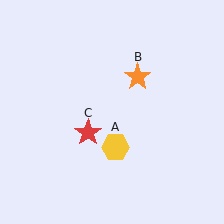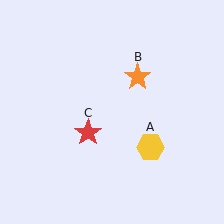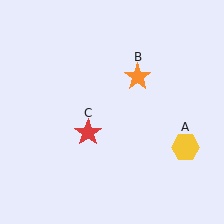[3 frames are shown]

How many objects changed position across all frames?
1 object changed position: yellow hexagon (object A).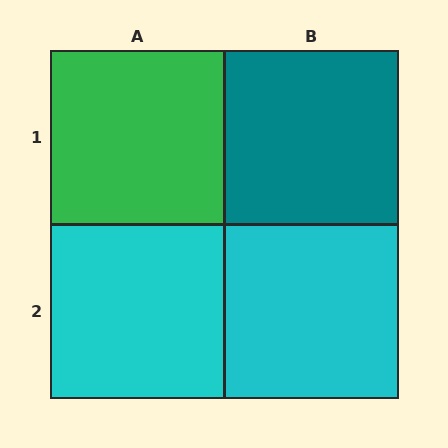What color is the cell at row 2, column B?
Cyan.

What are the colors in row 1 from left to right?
Green, teal.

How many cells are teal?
1 cell is teal.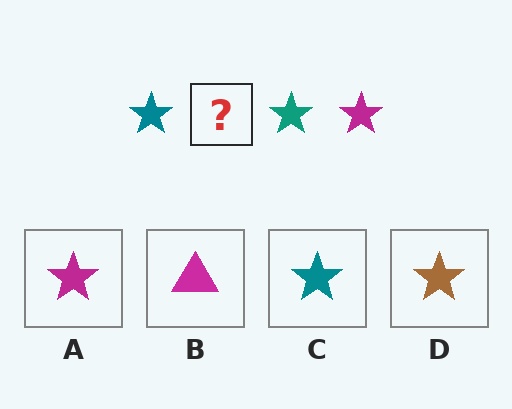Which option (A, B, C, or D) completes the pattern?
A.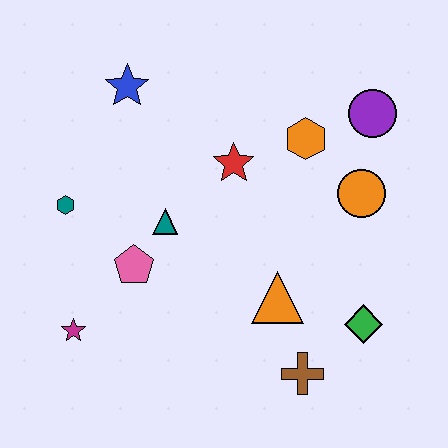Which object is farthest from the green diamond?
The blue star is farthest from the green diamond.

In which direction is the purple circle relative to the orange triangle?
The purple circle is above the orange triangle.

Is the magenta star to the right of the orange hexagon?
No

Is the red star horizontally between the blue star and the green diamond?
Yes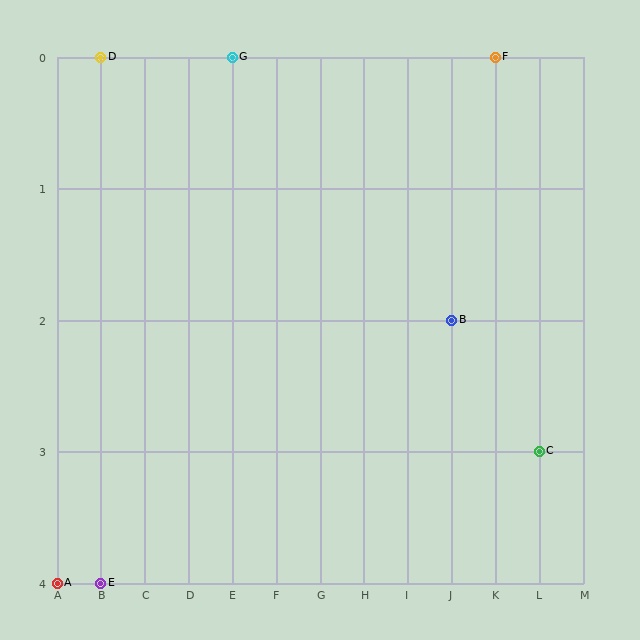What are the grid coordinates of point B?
Point B is at grid coordinates (J, 2).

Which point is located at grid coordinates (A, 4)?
Point A is at (A, 4).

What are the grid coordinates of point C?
Point C is at grid coordinates (L, 3).